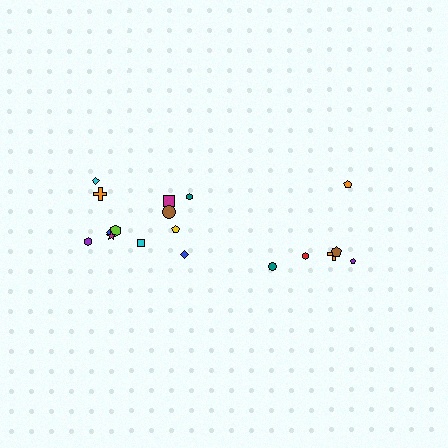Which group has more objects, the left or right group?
The left group.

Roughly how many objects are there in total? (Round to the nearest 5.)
Roughly 20 objects in total.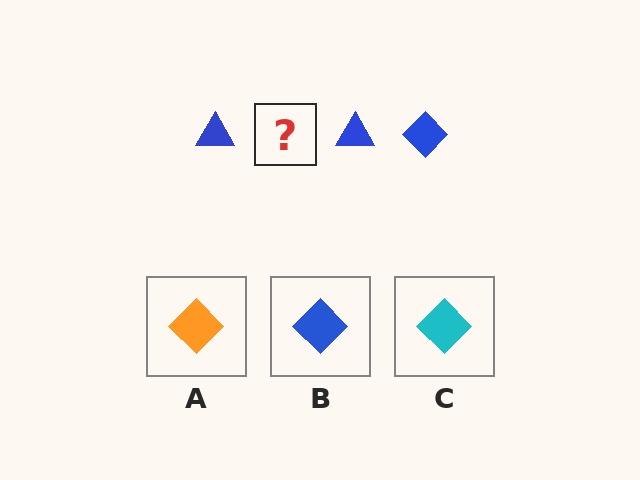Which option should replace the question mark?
Option B.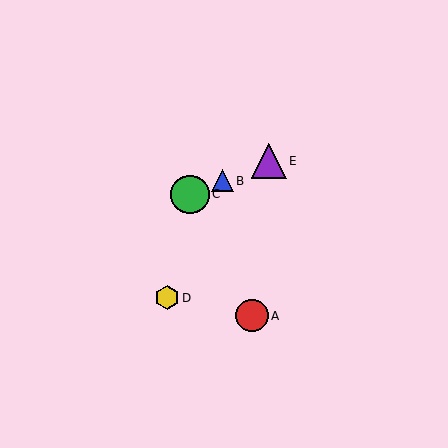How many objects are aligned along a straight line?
3 objects (B, C, E) are aligned along a straight line.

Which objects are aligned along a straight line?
Objects B, C, E are aligned along a straight line.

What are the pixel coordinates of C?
Object C is at (190, 194).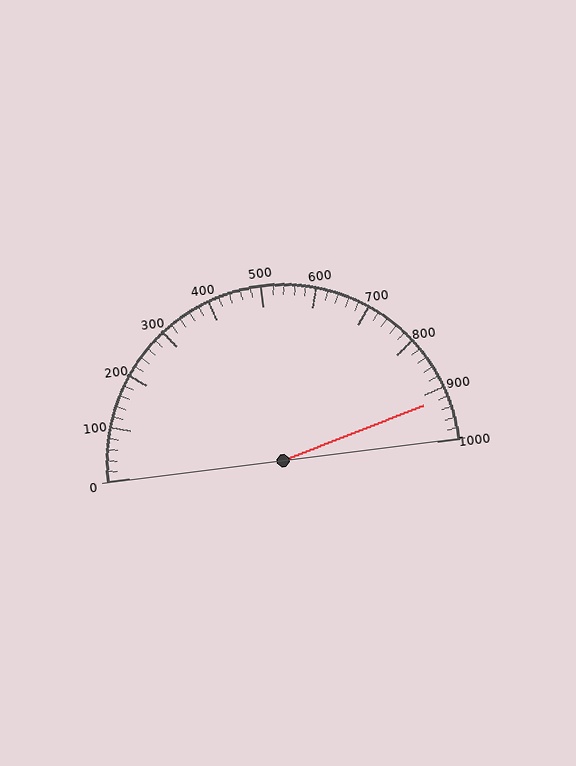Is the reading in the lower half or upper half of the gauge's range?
The reading is in the upper half of the range (0 to 1000).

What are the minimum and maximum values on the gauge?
The gauge ranges from 0 to 1000.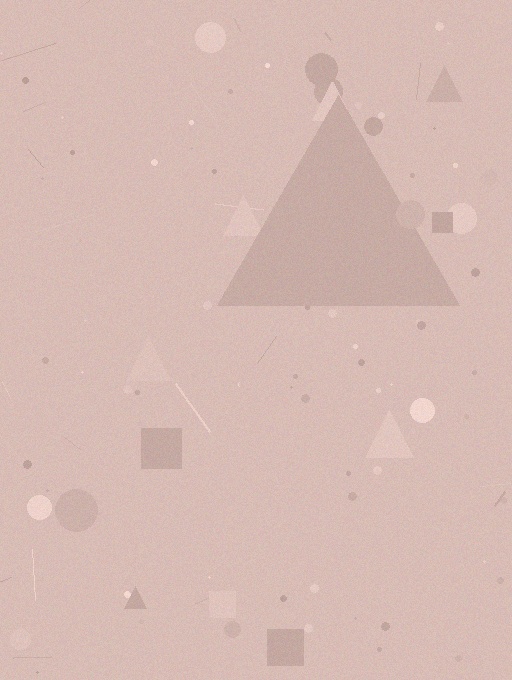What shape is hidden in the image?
A triangle is hidden in the image.